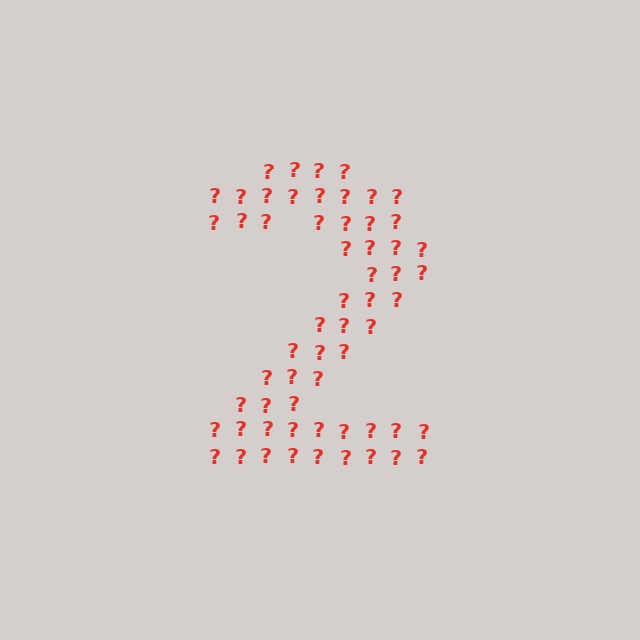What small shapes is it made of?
It is made of small question marks.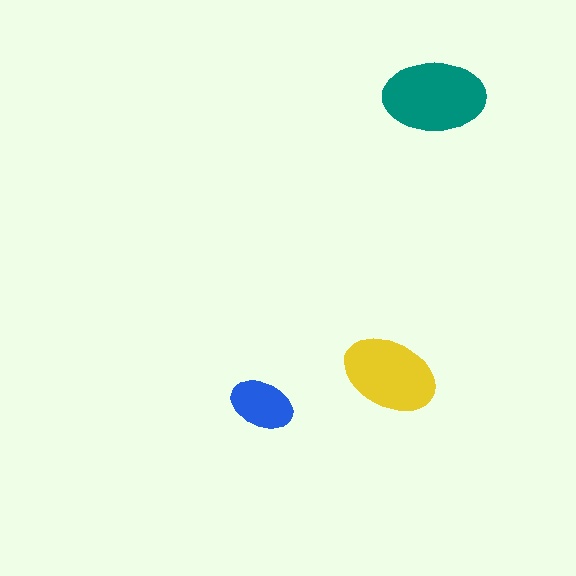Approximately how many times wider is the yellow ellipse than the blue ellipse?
About 1.5 times wider.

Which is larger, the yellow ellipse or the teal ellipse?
The teal one.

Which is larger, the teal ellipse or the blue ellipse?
The teal one.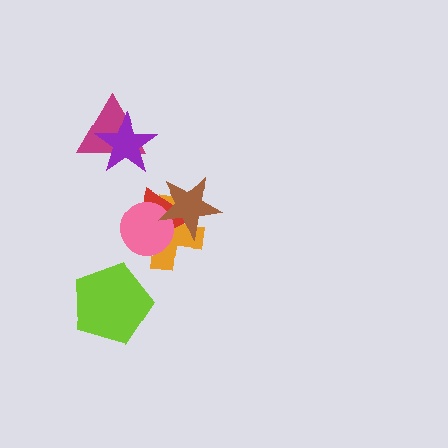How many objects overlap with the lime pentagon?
0 objects overlap with the lime pentagon.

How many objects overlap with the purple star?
1 object overlaps with the purple star.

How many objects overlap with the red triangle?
3 objects overlap with the red triangle.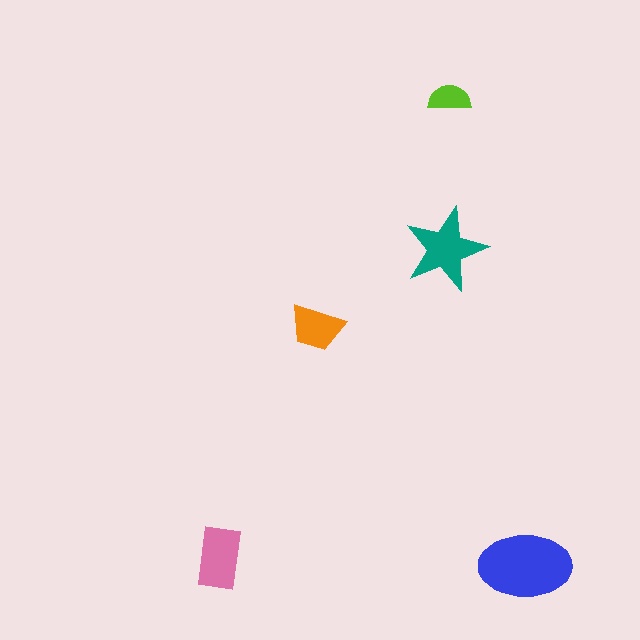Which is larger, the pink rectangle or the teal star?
The teal star.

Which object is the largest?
The blue ellipse.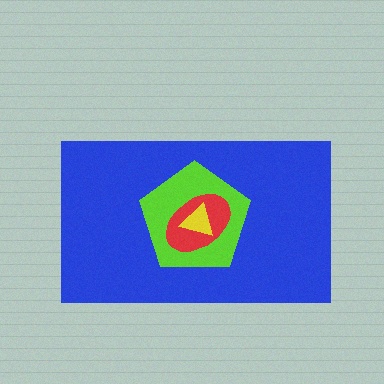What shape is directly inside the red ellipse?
The yellow triangle.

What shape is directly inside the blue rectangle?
The lime pentagon.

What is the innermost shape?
The yellow triangle.